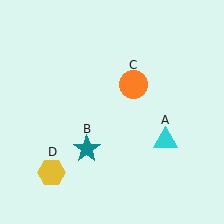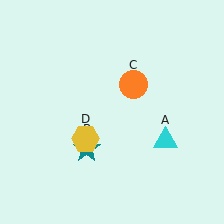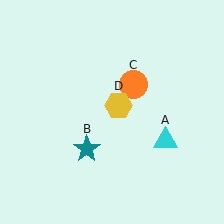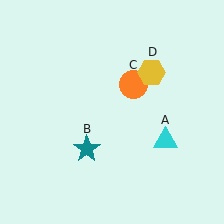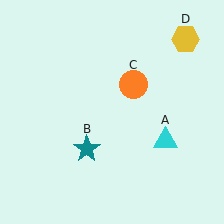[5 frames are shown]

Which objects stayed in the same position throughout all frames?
Cyan triangle (object A) and teal star (object B) and orange circle (object C) remained stationary.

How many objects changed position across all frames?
1 object changed position: yellow hexagon (object D).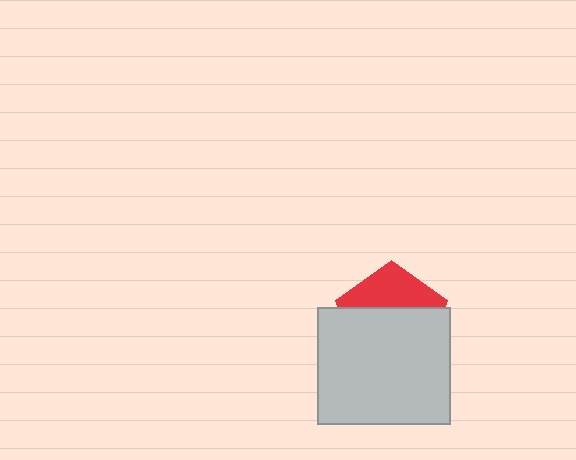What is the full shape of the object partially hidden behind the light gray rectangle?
The partially hidden object is a red pentagon.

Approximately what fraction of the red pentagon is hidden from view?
Roughly 64% of the red pentagon is hidden behind the light gray rectangle.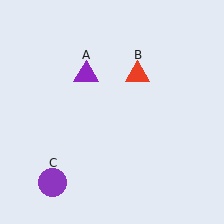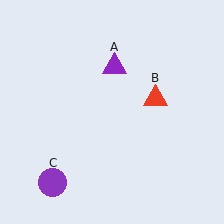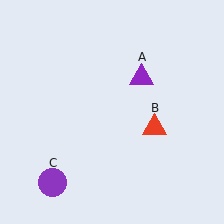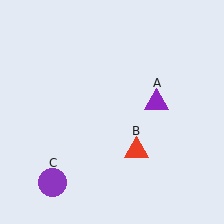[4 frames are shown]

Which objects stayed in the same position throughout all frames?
Purple circle (object C) remained stationary.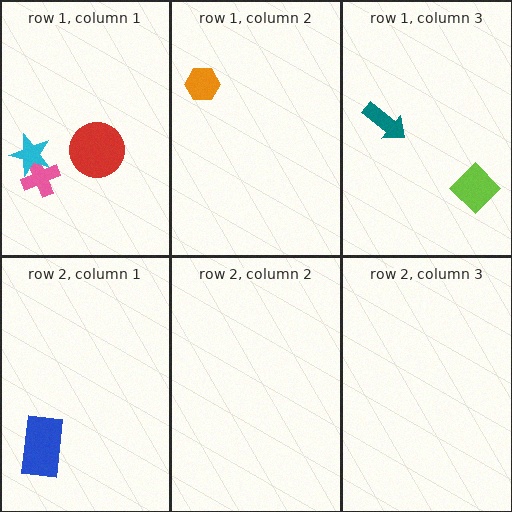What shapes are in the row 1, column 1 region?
The pink cross, the red circle, the cyan star.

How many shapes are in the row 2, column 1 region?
1.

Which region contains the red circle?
The row 1, column 1 region.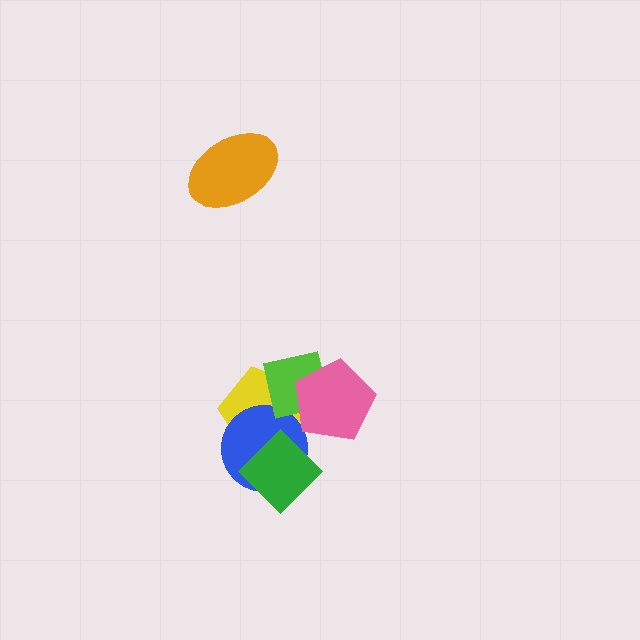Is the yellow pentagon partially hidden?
Yes, it is partially covered by another shape.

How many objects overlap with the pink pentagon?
2 objects overlap with the pink pentagon.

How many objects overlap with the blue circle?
3 objects overlap with the blue circle.